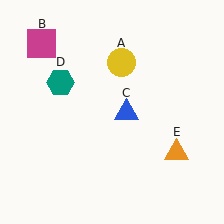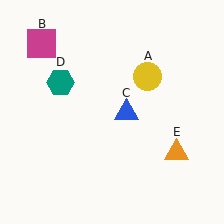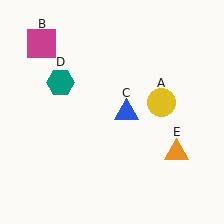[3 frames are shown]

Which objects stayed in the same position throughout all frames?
Magenta square (object B) and blue triangle (object C) and teal hexagon (object D) and orange triangle (object E) remained stationary.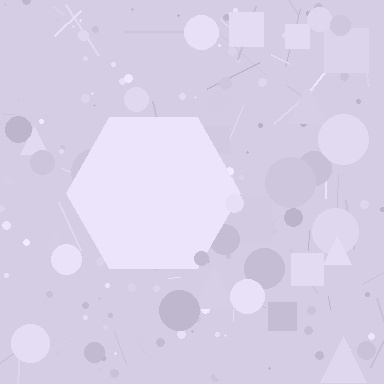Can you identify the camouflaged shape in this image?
The camouflaged shape is a hexagon.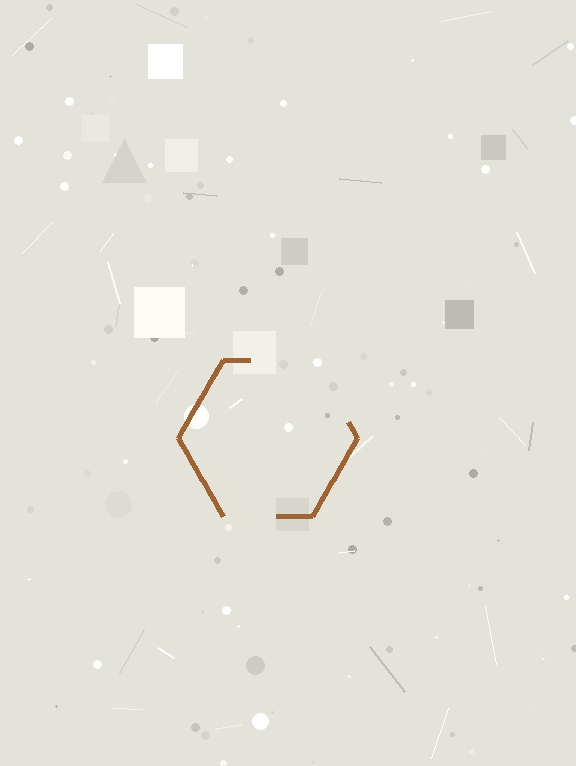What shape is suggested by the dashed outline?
The dashed outline suggests a hexagon.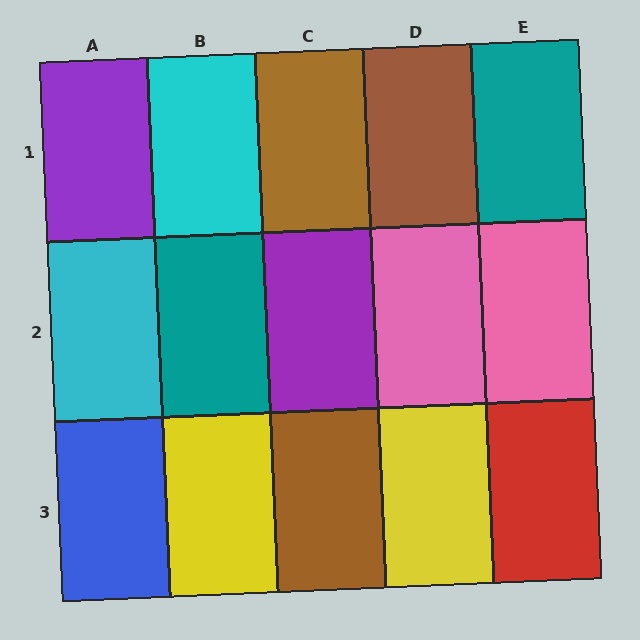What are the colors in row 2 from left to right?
Cyan, teal, purple, pink, pink.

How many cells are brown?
3 cells are brown.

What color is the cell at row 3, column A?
Blue.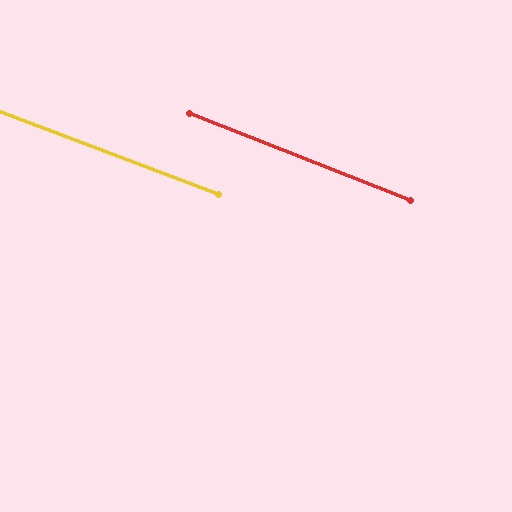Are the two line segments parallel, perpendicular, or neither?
Parallel — their directions differ by only 0.8°.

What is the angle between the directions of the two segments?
Approximately 1 degree.